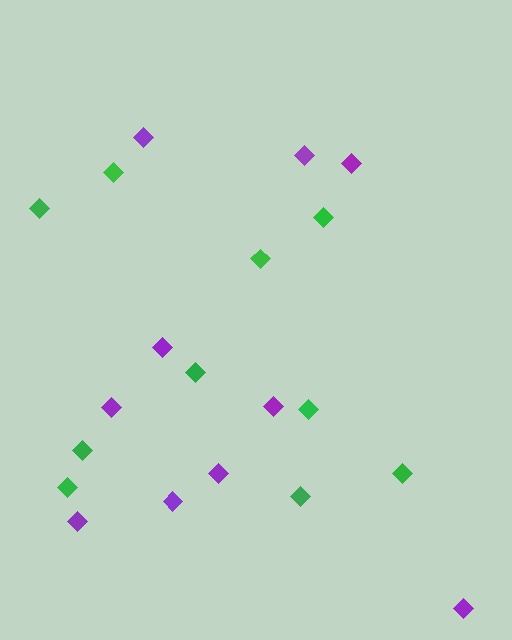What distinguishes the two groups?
There are 2 groups: one group of purple diamonds (10) and one group of green diamonds (10).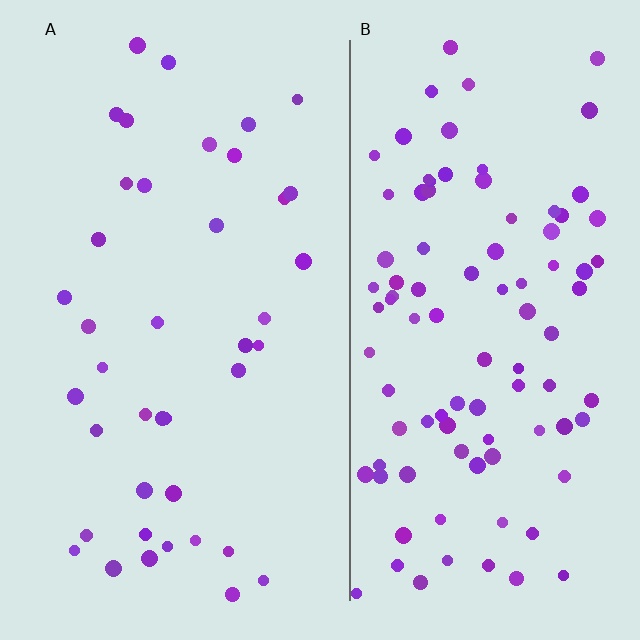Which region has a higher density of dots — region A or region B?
B (the right).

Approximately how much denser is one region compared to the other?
Approximately 2.5× — region B over region A.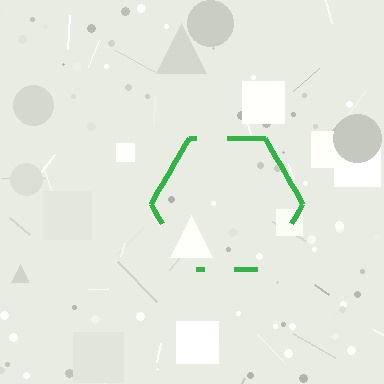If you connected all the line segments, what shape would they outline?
They would outline a hexagon.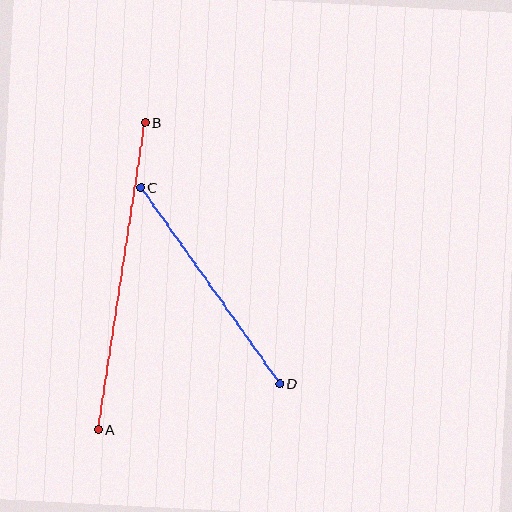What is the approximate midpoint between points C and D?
The midpoint is at approximately (210, 285) pixels.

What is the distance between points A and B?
The distance is approximately 311 pixels.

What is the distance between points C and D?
The distance is approximately 241 pixels.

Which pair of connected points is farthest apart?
Points A and B are farthest apart.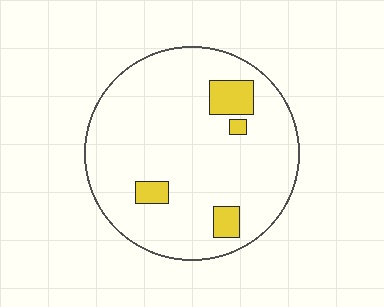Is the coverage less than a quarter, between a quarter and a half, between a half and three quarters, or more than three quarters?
Less than a quarter.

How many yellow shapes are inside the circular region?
4.